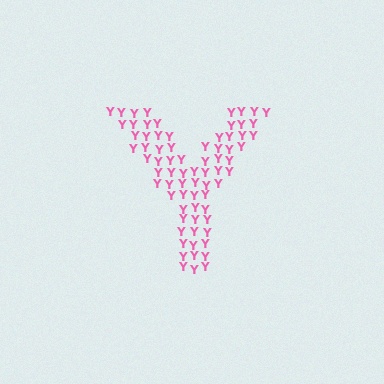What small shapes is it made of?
It is made of small letter Y's.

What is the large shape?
The large shape is the letter Y.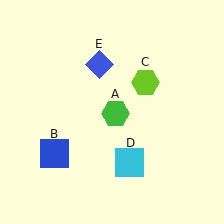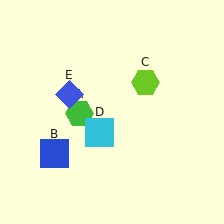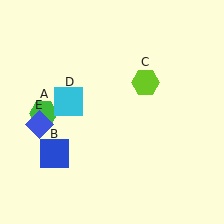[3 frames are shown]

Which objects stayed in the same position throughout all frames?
Blue square (object B) and lime hexagon (object C) remained stationary.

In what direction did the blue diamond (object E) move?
The blue diamond (object E) moved down and to the left.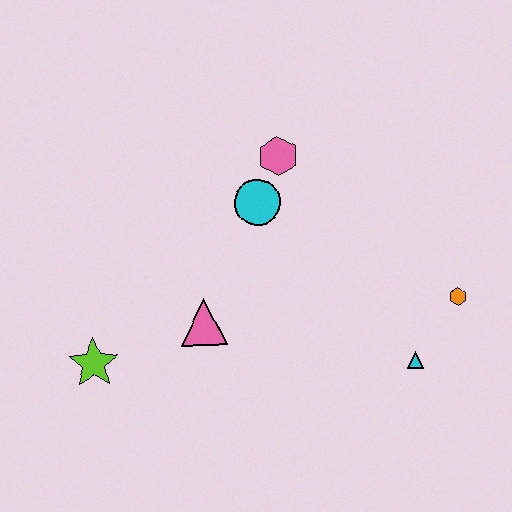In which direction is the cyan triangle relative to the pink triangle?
The cyan triangle is to the right of the pink triangle.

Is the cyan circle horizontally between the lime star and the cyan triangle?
Yes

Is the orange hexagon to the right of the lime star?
Yes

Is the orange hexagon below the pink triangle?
No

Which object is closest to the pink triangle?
The lime star is closest to the pink triangle.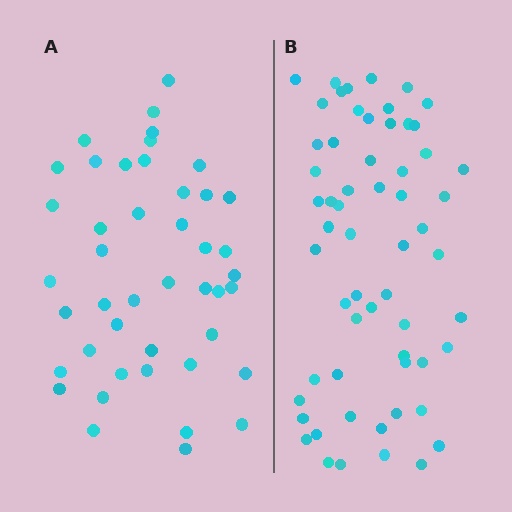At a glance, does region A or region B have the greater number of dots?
Region B (the right region) has more dots.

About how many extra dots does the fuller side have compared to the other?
Region B has approximately 15 more dots than region A.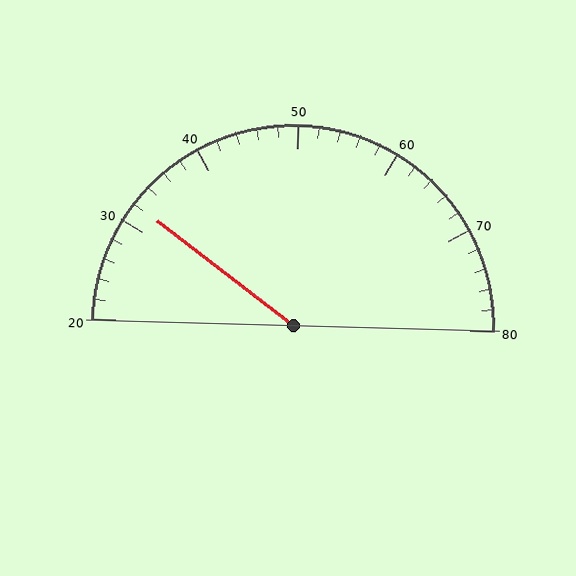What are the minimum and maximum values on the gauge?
The gauge ranges from 20 to 80.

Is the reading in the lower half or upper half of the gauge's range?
The reading is in the lower half of the range (20 to 80).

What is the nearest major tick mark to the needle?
The nearest major tick mark is 30.